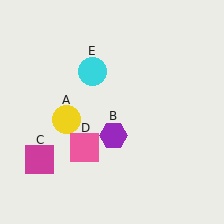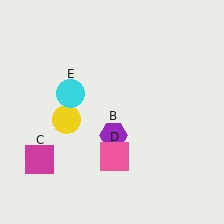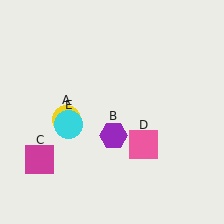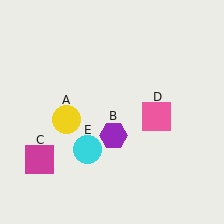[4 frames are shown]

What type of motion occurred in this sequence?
The pink square (object D), cyan circle (object E) rotated counterclockwise around the center of the scene.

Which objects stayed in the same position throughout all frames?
Yellow circle (object A) and purple hexagon (object B) and magenta square (object C) remained stationary.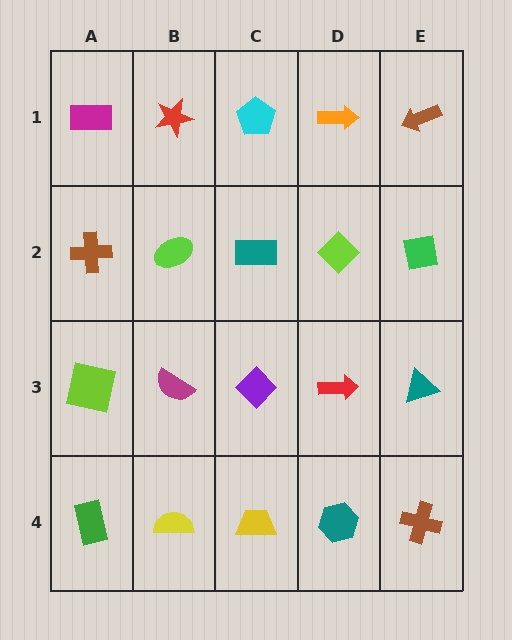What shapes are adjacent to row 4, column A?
A lime square (row 3, column A), a yellow semicircle (row 4, column B).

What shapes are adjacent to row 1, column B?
A lime ellipse (row 2, column B), a magenta rectangle (row 1, column A), a cyan pentagon (row 1, column C).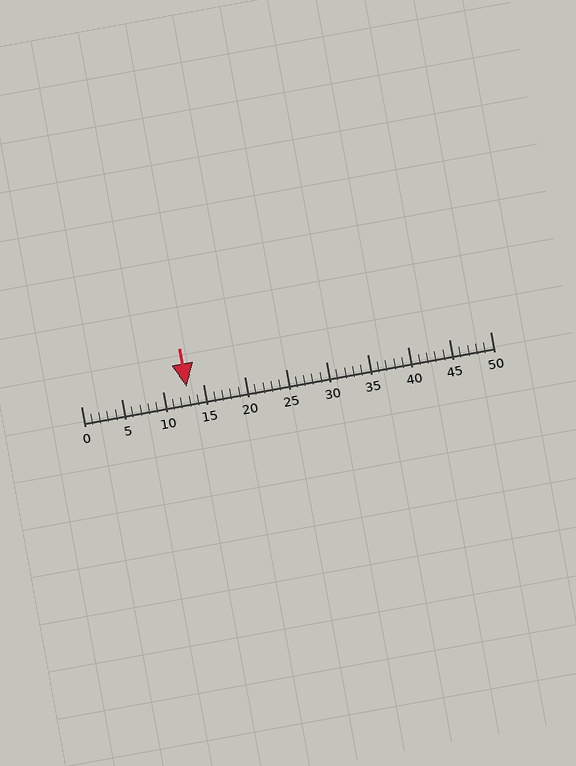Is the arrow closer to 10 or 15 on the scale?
The arrow is closer to 15.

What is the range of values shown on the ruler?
The ruler shows values from 0 to 50.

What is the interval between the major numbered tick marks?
The major tick marks are spaced 5 units apart.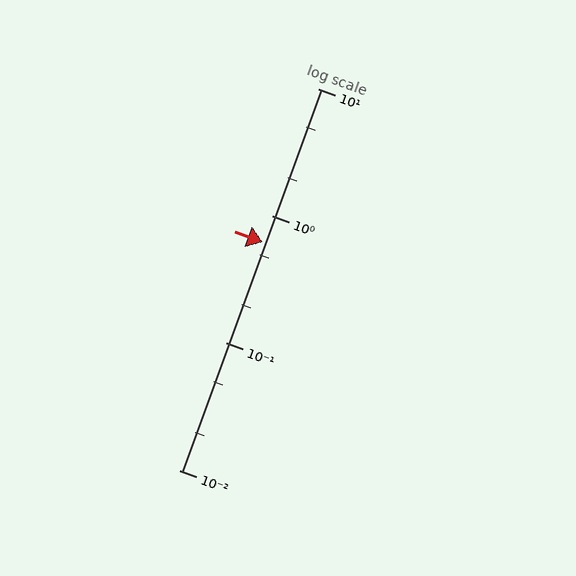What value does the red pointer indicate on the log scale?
The pointer indicates approximately 0.62.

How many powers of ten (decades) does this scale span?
The scale spans 3 decades, from 0.01 to 10.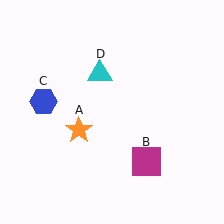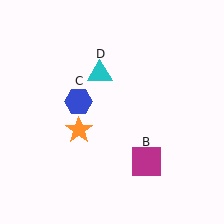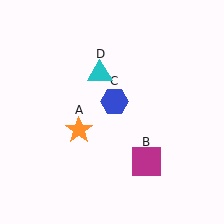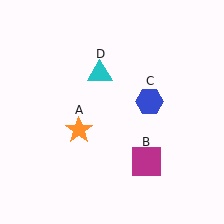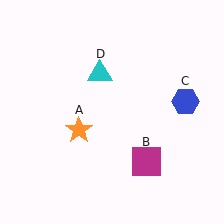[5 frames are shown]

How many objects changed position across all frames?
1 object changed position: blue hexagon (object C).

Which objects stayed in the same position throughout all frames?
Orange star (object A) and magenta square (object B) and cyan triangle (object D) remained stationary.